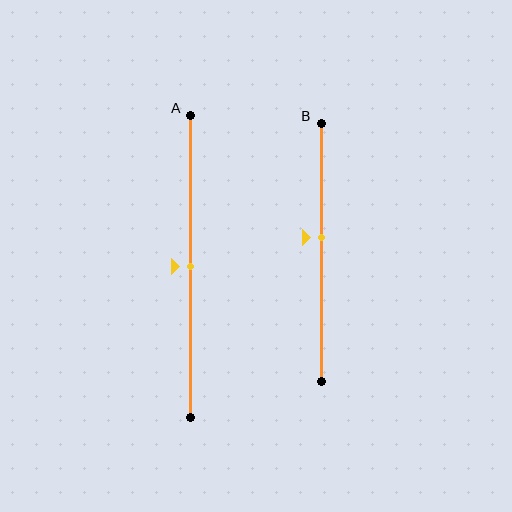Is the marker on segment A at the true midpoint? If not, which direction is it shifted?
Yes, the marker on segment A is at the true midpoint.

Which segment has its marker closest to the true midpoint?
Segment A has its marker closest to the true midpoint.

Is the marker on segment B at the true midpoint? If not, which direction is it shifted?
No, the marker on segment B is shifted upward by about 6% of the segment length.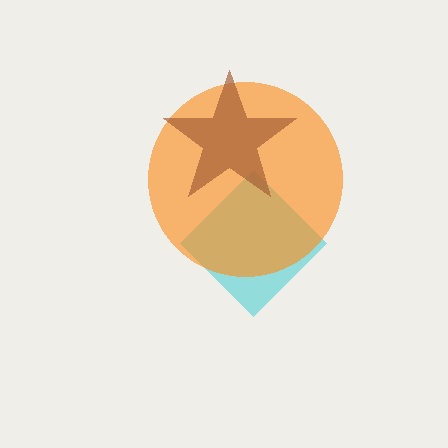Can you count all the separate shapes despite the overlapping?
Yes, there are 3 separate shapes.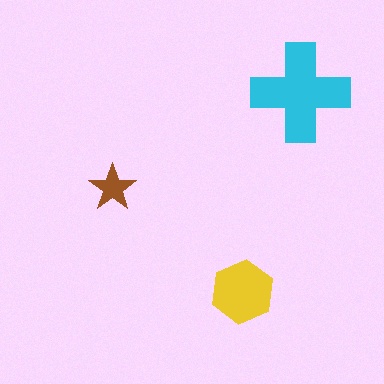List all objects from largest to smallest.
The cyan cross, the yellow hexagon, the brown star.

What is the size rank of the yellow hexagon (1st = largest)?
2nd.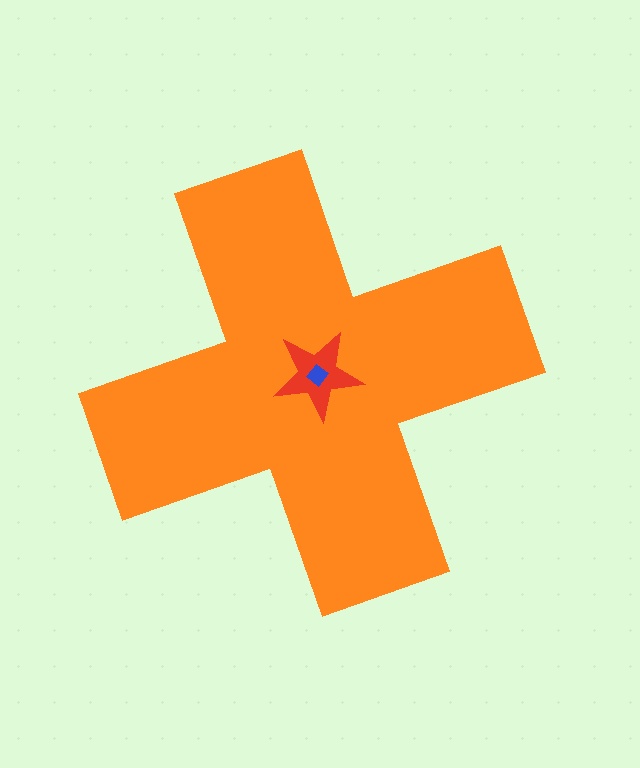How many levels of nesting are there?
3.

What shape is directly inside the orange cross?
The red star.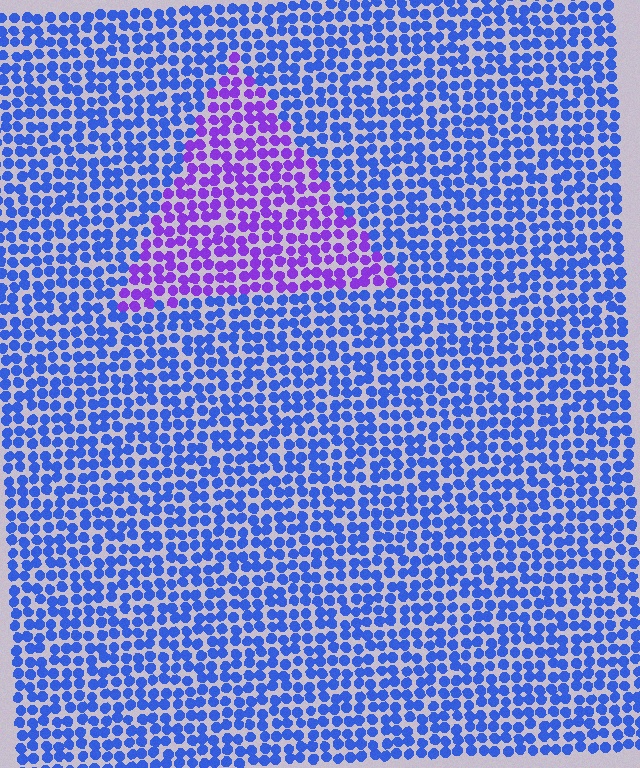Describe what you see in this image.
The image is filled with small blue elements in a uniform arrangement. A triangle-shaped region is visible where the elements are tinted to a slightly different hue, forming a subtle color boundary.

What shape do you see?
I see a triangle.